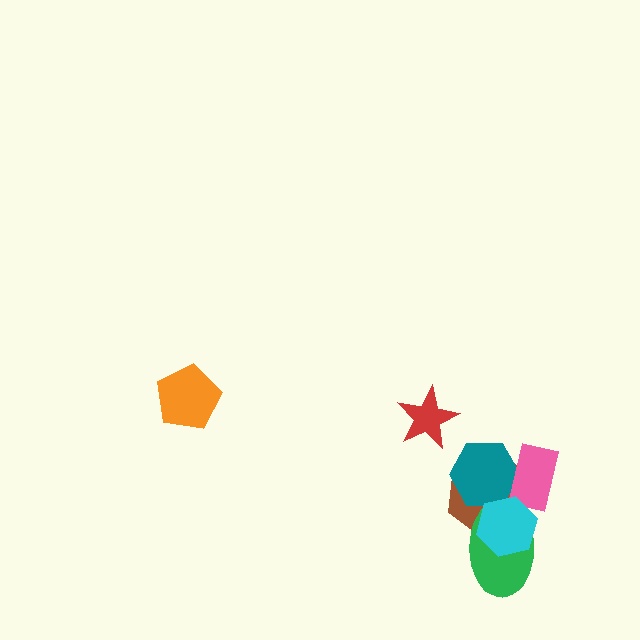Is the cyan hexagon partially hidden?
No, no other shape covers it.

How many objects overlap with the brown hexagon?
4 objects overlap with the brown hexagon.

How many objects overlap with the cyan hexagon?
4 objects overlap with the cyan hexagon.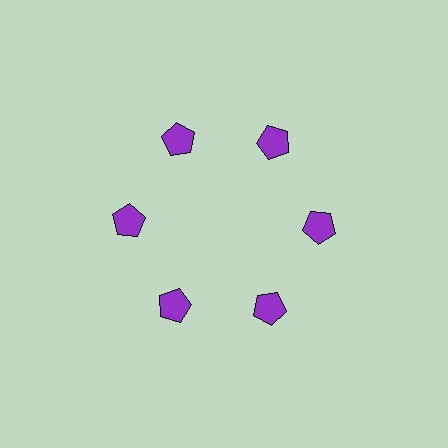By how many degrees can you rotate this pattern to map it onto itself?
The pattern maps onto itself every 60 degrees of rotation.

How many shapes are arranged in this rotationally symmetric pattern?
There are 6 shapes, arranged in 6 groups of 1.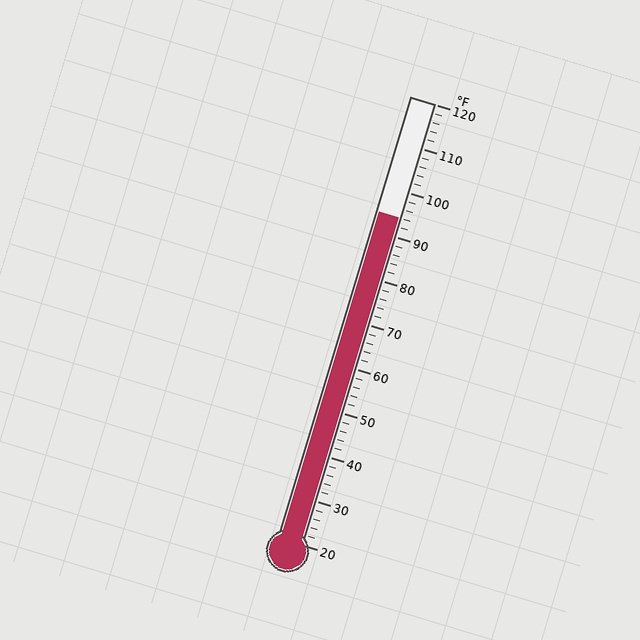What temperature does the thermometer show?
The thermometer shows approximately 94°F.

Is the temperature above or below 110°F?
The temperature is below 110°F.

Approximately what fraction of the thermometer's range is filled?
The thermometer is filled to approximately 75% of its range.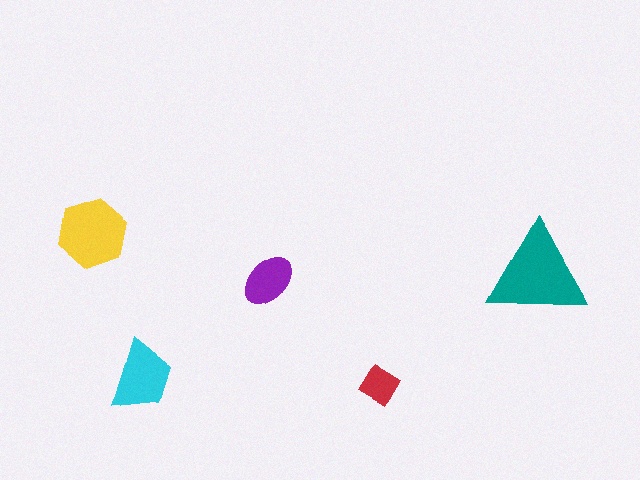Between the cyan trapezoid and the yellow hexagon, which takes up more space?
The yellow hexagon.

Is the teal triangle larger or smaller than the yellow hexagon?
Larger.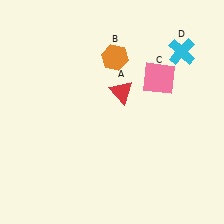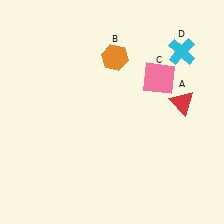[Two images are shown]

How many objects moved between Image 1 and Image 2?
1 object moved between the two images.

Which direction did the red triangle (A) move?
The red triangle (A) moved right.